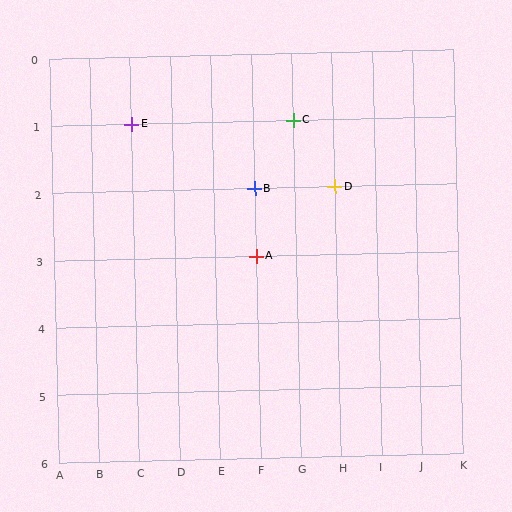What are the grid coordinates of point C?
Point C is at grid coordinates (G, 1).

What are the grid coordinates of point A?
Point A is at grid coordinates (F, 3).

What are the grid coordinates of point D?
Point D is at grid coordinates (H, 2).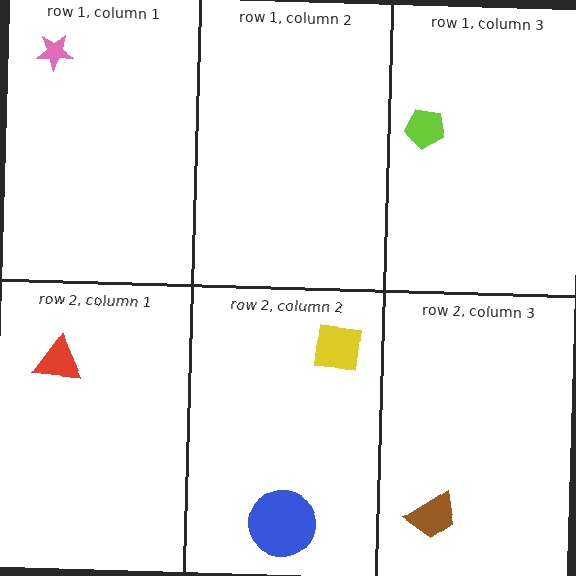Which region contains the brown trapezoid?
The row 2, column 3 region.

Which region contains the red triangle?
The row 2, column 1 region.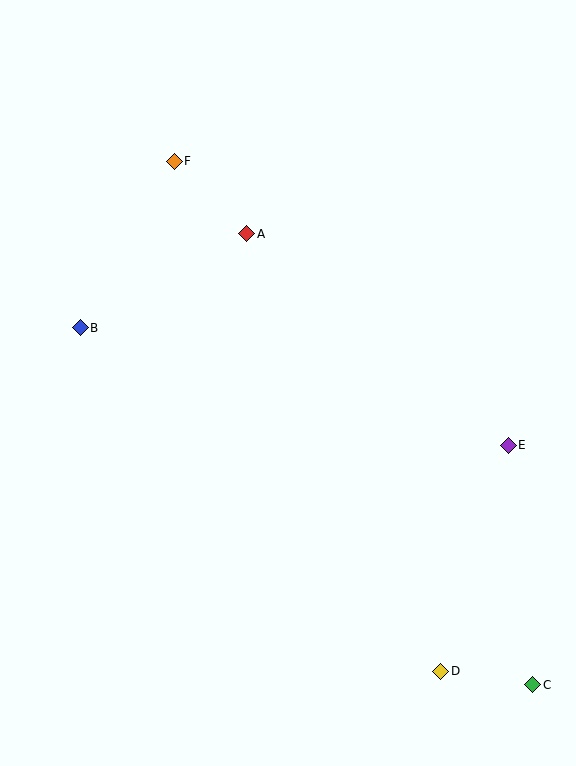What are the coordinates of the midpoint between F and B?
The midpoint between F and B is at (127, 245).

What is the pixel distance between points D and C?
The distance between D and C is 93 pixels.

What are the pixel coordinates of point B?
Point B is at (80, 328).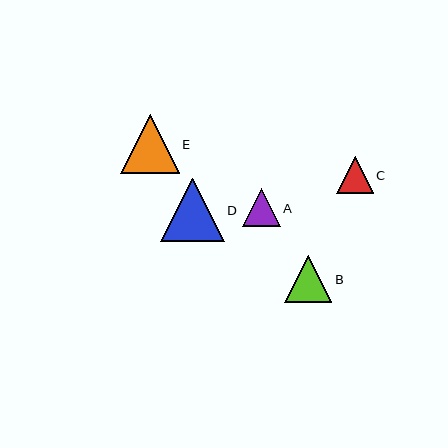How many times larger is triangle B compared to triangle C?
Triangle B is approximately 1.3 times the size of triangle C.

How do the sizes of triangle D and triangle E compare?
Triangle D and triangle E are approximately the same size.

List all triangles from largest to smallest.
From largest to smallest: D, E, B, A, C.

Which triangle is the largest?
Triangle D is the largest with a size of approximately 64 pixels.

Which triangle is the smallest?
Triangle C is the smallest with a size of approximately 37 pixels.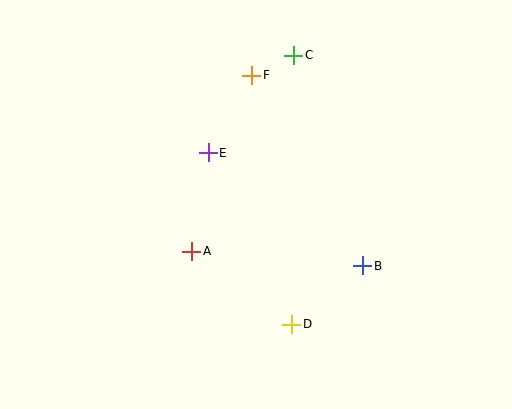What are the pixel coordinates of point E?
Point E is at (208, 153).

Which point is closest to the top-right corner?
Point C is closest to the top-right corner.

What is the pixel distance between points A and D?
The distance between A and D is 124 pixels.